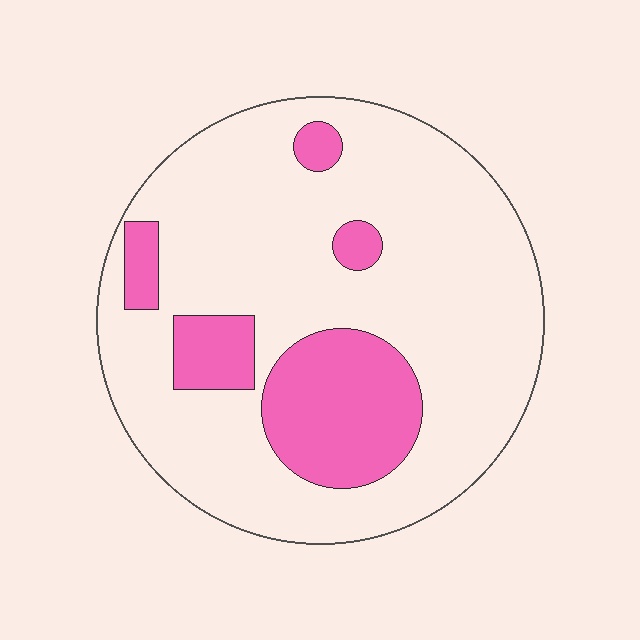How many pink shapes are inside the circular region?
5.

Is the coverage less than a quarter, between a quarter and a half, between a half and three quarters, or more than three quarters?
Less than a quarter.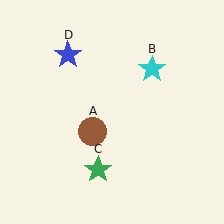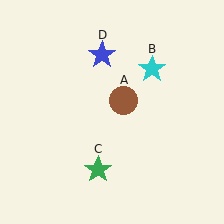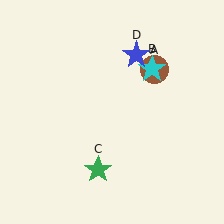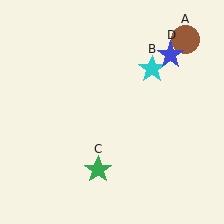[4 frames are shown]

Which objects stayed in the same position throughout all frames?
Cyan star (object B) and green star (object C) remained stationary.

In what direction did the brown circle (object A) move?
The brown circle (object A) moved up and to the right.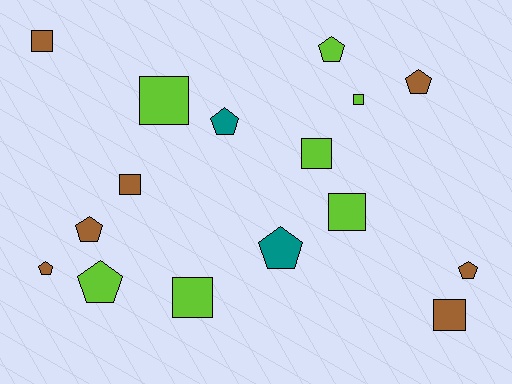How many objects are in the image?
There are 16 objects.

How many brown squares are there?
There are 3 brown squares.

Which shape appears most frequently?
Pentagon, with 8 objects.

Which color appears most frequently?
Brown, with 7 objects.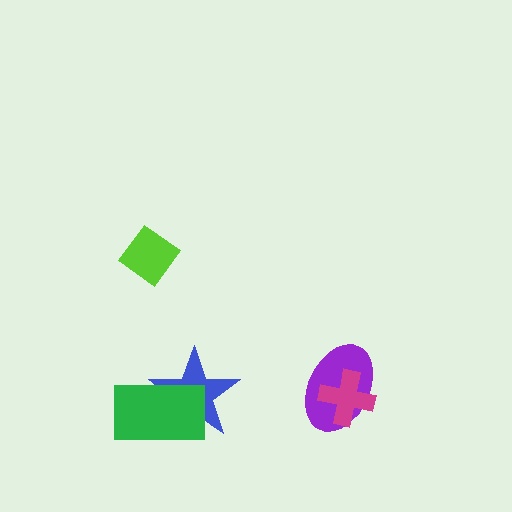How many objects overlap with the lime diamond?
0 objects overlap with the lime diamond.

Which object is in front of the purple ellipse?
The magenta cross is in front of the purple ellipse.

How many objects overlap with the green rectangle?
1 object overlaps with the green rectangle.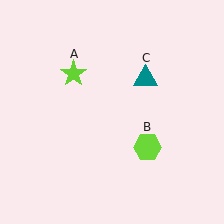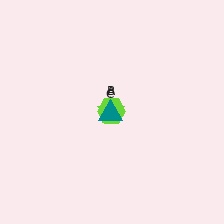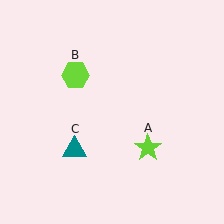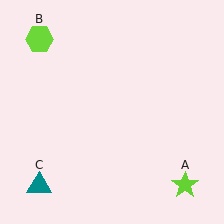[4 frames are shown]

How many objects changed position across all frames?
3 objects changed position: lime star (object A), lime hexagon (object B), teal triangle (object C).